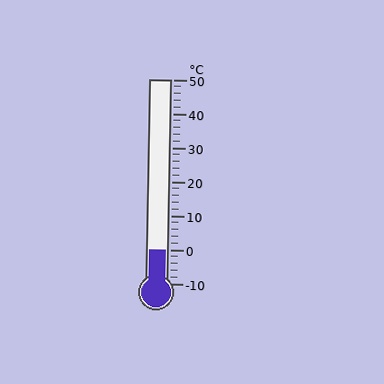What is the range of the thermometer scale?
The thermometer scale ranges from -10°C to 50°C.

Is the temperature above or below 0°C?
The temperature is at 0°C.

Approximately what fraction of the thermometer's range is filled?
The thermometer is filled to approximately 15% of its range.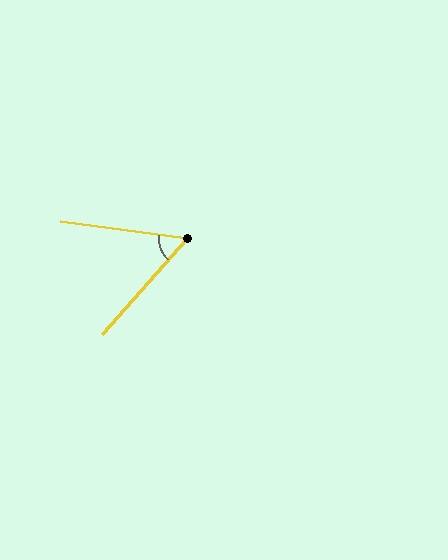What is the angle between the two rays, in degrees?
Approximately 56 degrees.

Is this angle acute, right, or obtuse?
It is acute.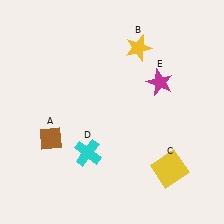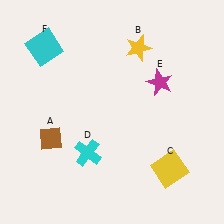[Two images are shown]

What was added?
A cyan square (F) was added in Image 2.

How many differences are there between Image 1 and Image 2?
There is 1 difference between the two images.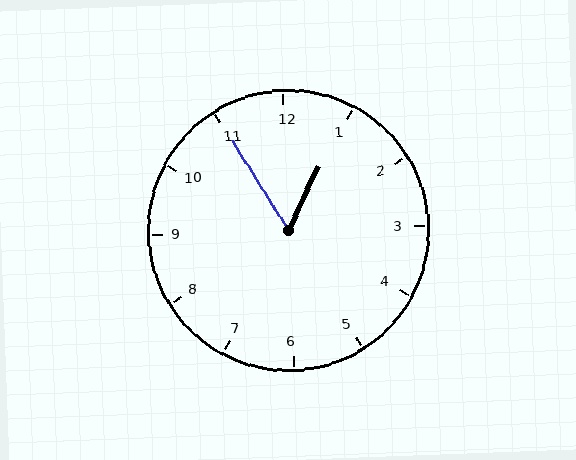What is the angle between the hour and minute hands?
Approximately 58 degrees.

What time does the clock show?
12:55.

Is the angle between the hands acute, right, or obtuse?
It is acute.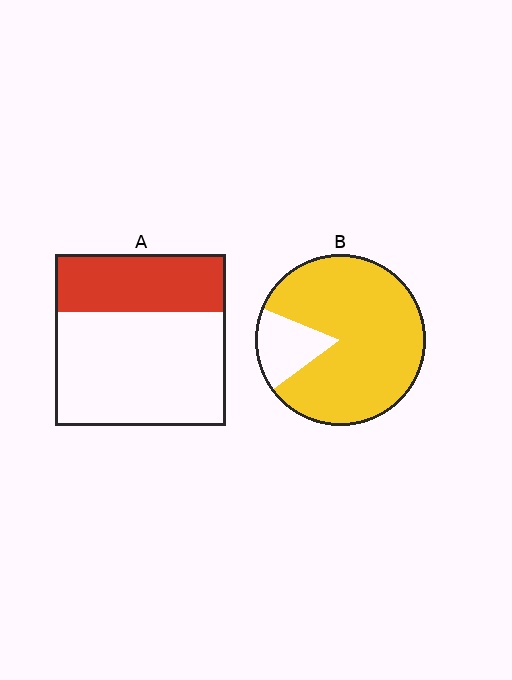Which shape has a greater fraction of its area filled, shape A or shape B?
Shape B.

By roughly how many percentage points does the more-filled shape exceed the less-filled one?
By roughly 50 percentage points (B over A).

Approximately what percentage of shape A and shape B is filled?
A is approximately 35% and B is approximately 85%.